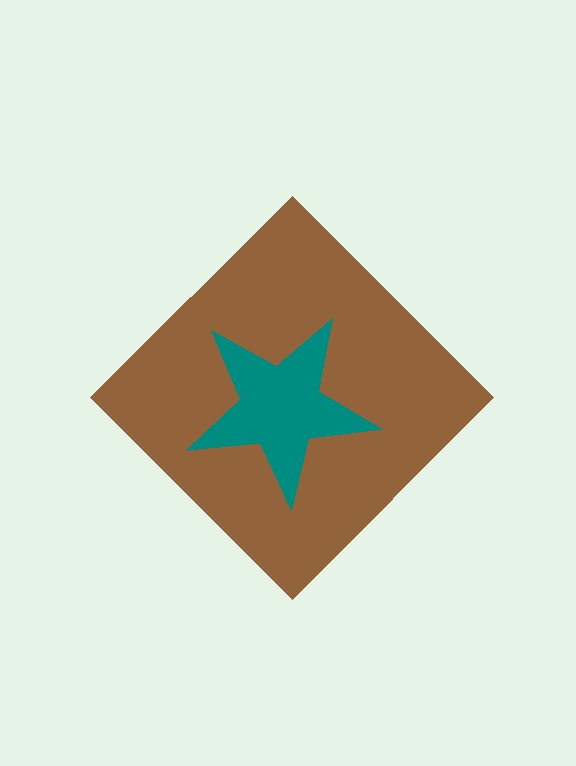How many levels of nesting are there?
2.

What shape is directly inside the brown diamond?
The teal star.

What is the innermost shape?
The teal star.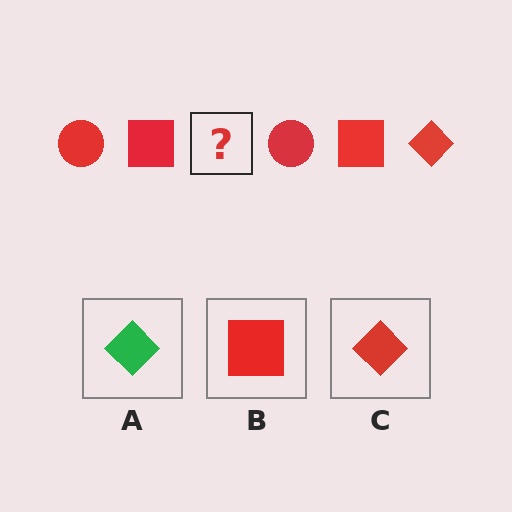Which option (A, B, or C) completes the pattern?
C.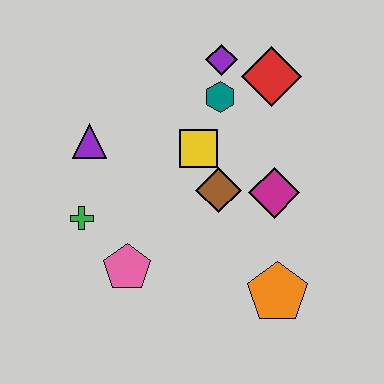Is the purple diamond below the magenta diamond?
No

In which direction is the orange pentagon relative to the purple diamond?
The orange pentagon is below the purple diamond.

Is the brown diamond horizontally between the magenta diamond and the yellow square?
Yes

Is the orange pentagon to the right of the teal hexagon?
Yes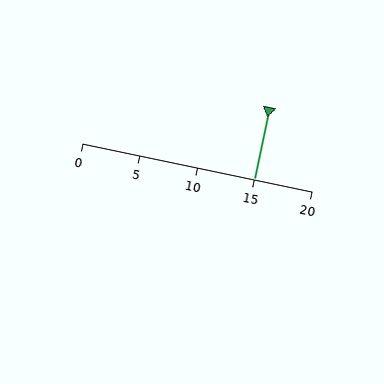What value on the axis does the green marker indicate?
The marker indicates approximately 15.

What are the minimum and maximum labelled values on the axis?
The axis runs from 0 to 20.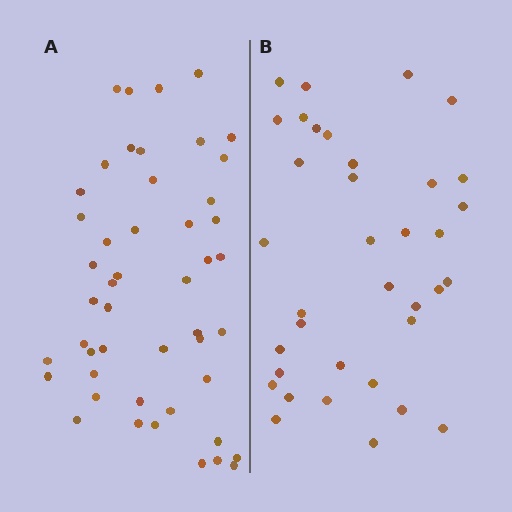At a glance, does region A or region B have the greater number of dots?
Region A (the left region) has more dots.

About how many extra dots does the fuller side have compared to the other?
Region A has roughly 12 or so more dots than region B.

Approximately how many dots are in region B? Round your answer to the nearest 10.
About 40 dots. (The exact count is 36, which rounds to 40.)